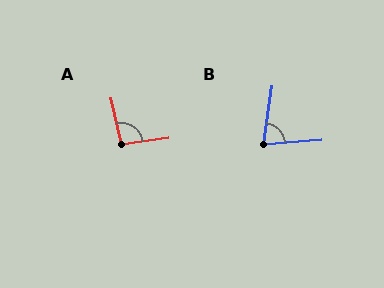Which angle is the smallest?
B, at approximately 77 degrees.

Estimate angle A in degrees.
Approximately 96 degrees.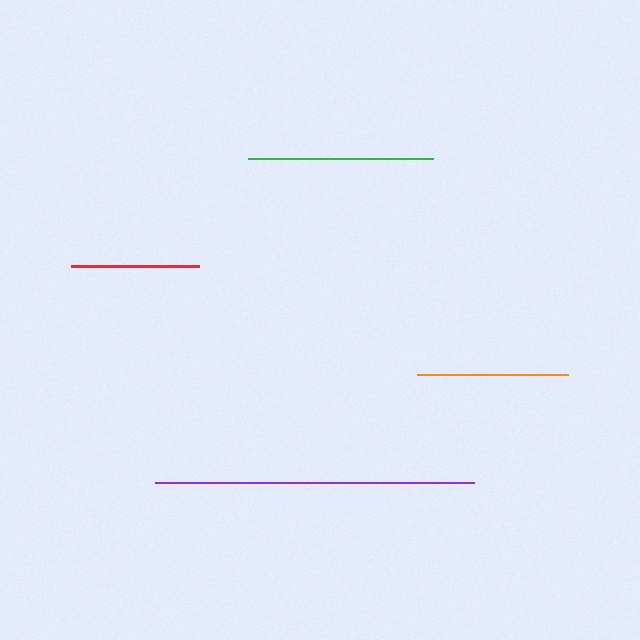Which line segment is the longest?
The purple line is the longest at approximately 319 pixels.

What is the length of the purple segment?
The purple segment is approximately 319 pixels long.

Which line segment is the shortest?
The red line is the shortest at approximately 128 pixels.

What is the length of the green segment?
The green segment is approximately 186 pixels long.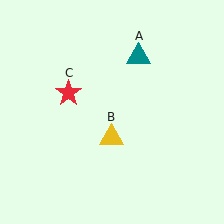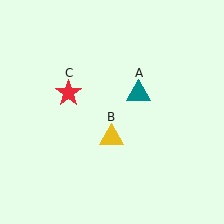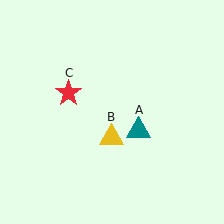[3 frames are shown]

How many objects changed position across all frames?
1 object changed position: teal triangle (object A).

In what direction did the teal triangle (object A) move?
The teal triangle (object A) moved down.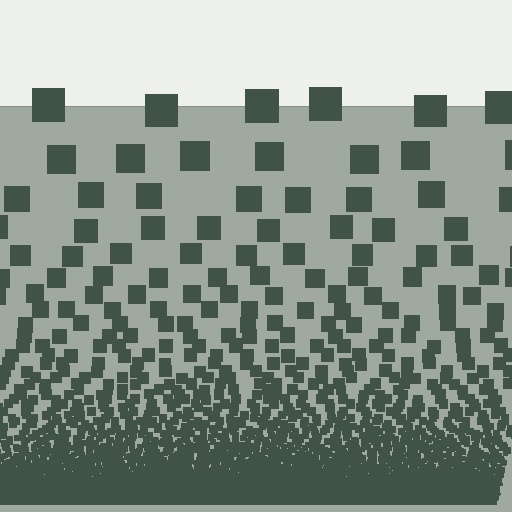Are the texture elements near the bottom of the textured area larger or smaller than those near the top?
Smaller. The gradient is inverted — elements near the bottom are smaller and denser.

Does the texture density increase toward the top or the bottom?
Density increases toward the bottom.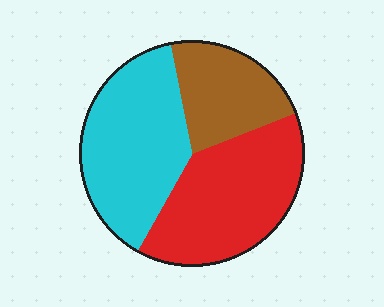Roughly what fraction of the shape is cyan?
Cyan covers around 40% of the shape.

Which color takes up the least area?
Brown, at roughly 20%.